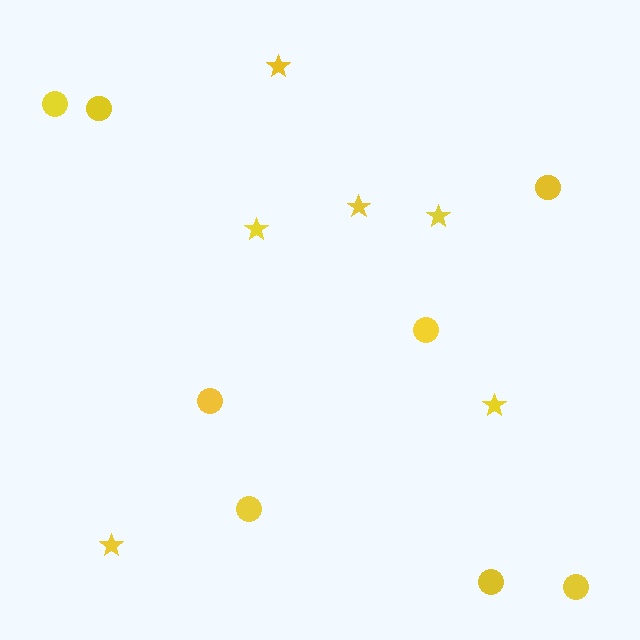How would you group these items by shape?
There are 2 groups: one group of stars (6) and one group of circles (8).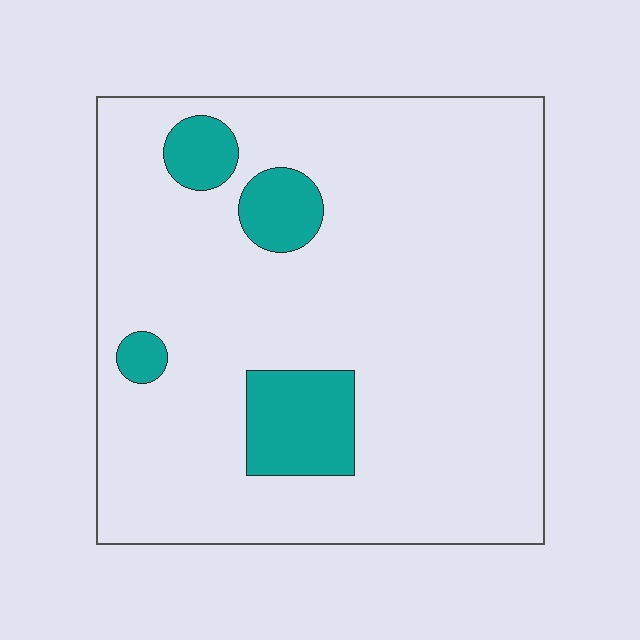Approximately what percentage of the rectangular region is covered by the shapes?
Approximately 10%.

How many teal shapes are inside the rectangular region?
4.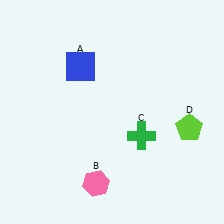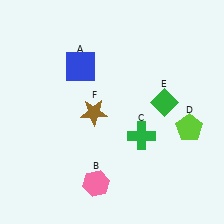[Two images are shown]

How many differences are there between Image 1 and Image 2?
There are 2 differences between the two images.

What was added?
A green diamond (E), a brown star (F) were added in Image 2.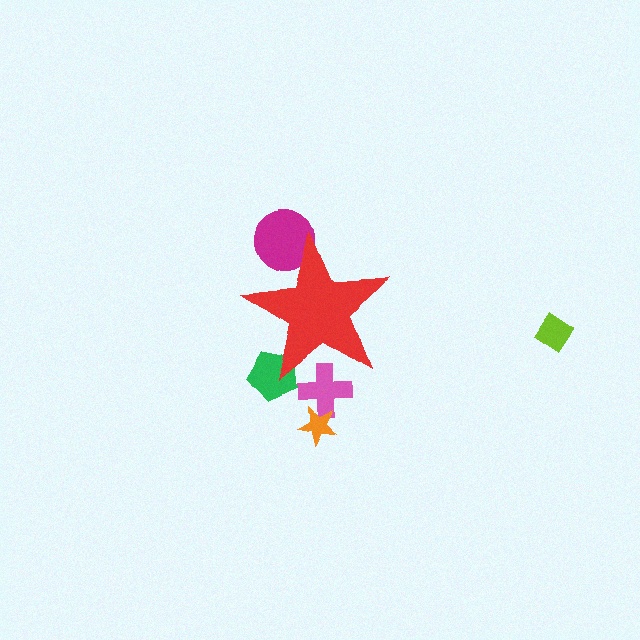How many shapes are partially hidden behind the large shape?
3 shapes are partially hidden.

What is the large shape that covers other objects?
A red star.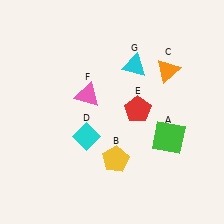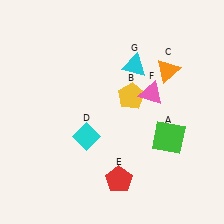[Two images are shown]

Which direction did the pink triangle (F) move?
The pink triangle (F) moved right.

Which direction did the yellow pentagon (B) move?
The yellow pentagon (B) moved up.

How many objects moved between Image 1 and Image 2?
3 objects moved between the two images.